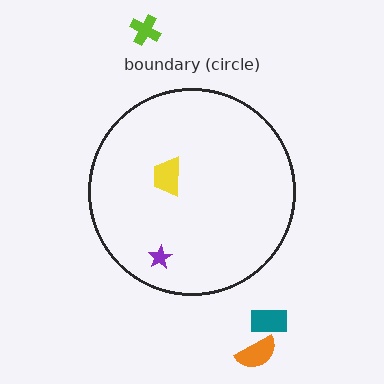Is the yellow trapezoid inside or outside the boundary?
Inside.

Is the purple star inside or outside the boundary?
Inside.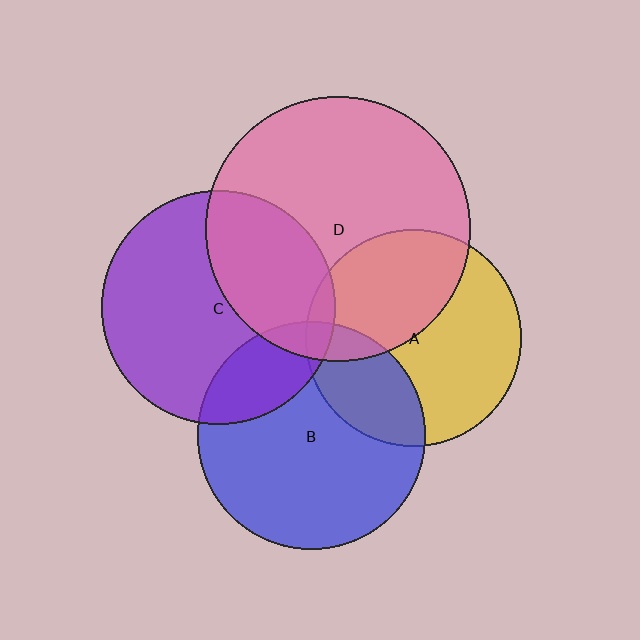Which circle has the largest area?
Circle D (pink).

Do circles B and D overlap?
Yes.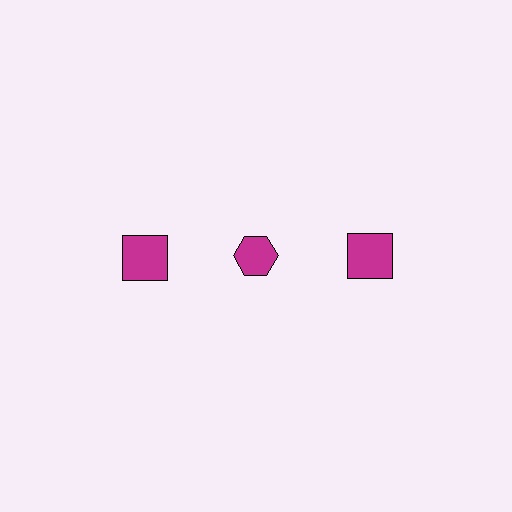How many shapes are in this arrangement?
There are 3 shapes arranged in a grid pattern.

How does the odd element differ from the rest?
It has a different shape: hexagon instead of square.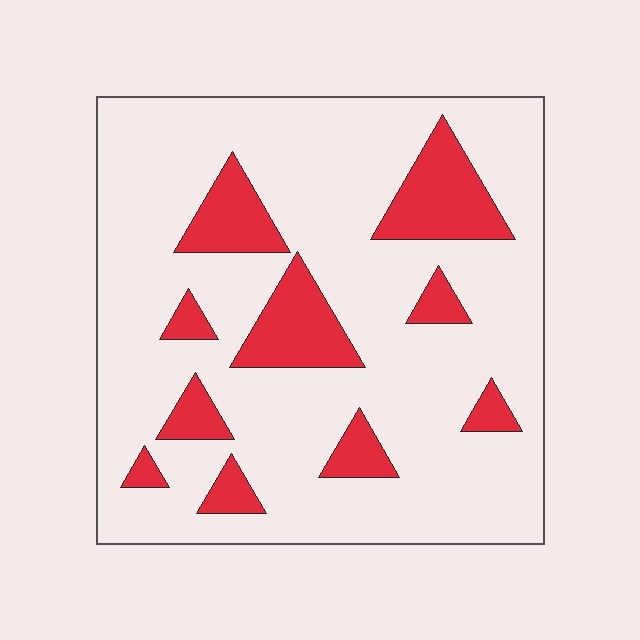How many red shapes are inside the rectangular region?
10.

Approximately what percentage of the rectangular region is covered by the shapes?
Approximately 20%.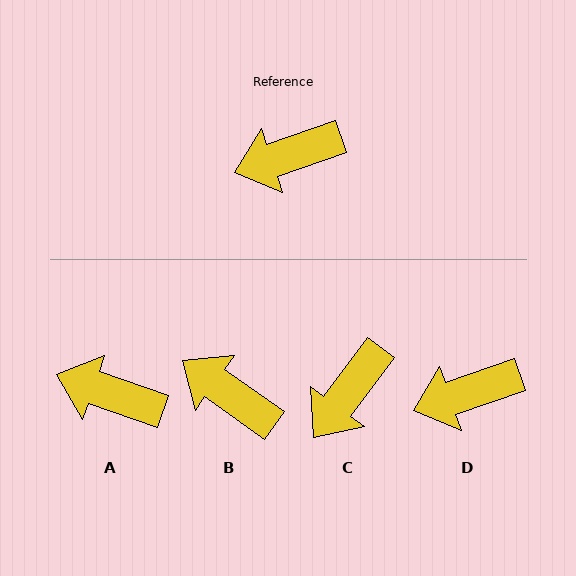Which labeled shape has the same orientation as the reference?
D.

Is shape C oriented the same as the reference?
No, it is off by about 35 degrees.